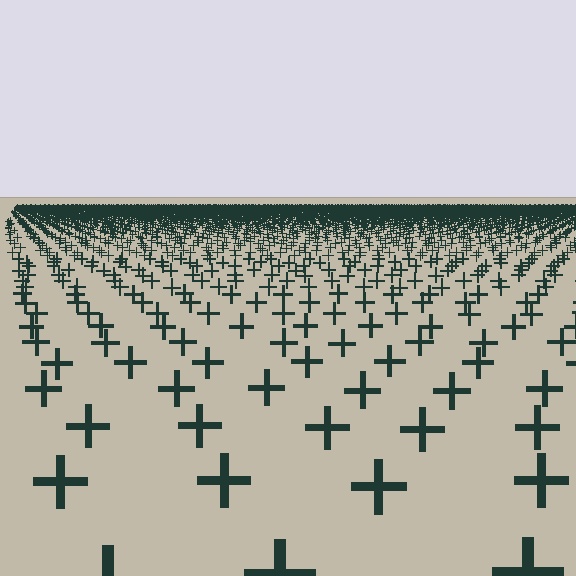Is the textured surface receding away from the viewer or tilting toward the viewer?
The surface is receding away from the viewer. Texture elements get smaller and denser toward the top.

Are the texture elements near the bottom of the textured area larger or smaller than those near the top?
Larger. Near the bottom, elements are closer to the viewer and appear at a bigger on-screen size.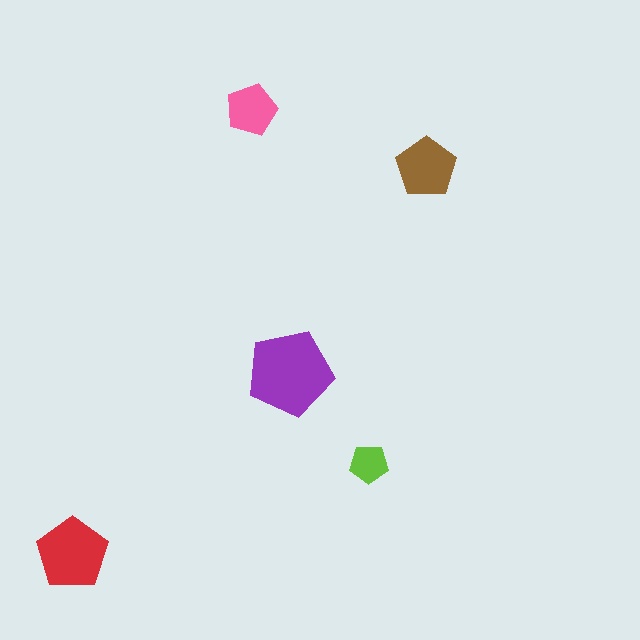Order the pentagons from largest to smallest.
the purple one, the red one, the brown one, the pink one, the lime one.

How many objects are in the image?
There are 5 objects in the image.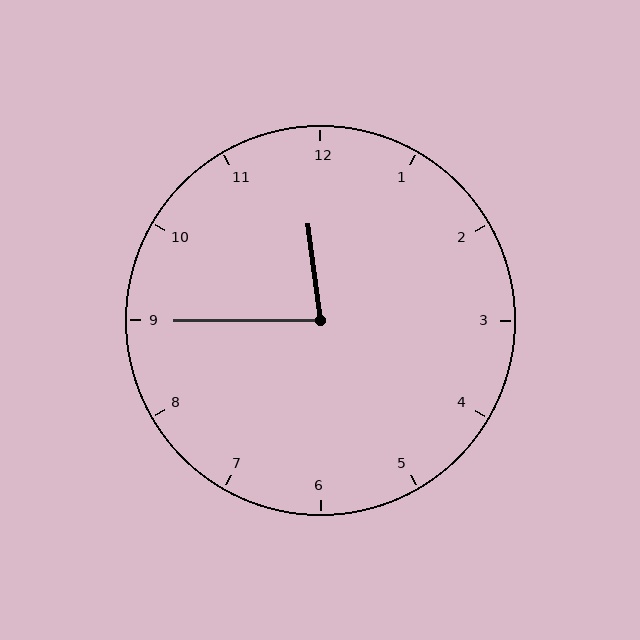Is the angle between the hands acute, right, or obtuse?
It is acute.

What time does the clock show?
11:45.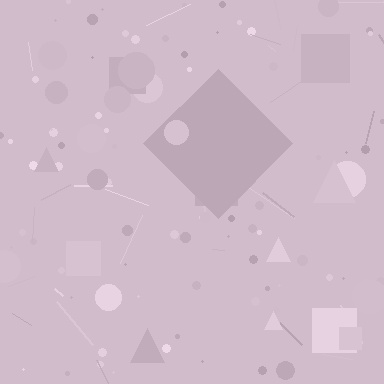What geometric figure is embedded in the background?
A diamond is embedded in the background.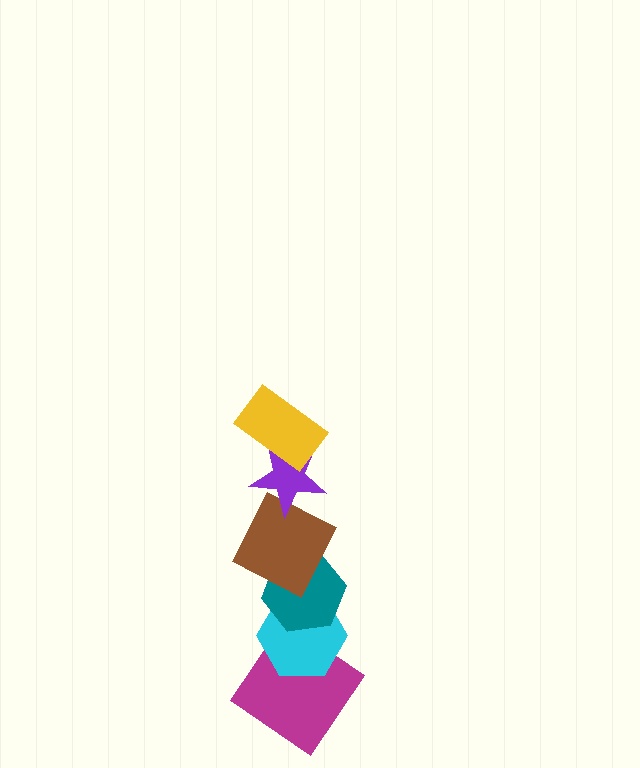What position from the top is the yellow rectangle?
The yellow rectangle is 1st from the top.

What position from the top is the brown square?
The brown square is 3rd from the top.